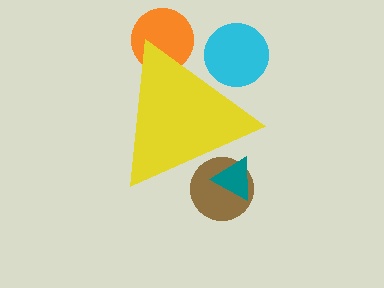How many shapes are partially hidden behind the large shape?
4 shapes are partially hidden.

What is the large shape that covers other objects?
A yellow triangle.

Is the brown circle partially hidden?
Yes, the brown circle is partially hidden behind the yellow triangle.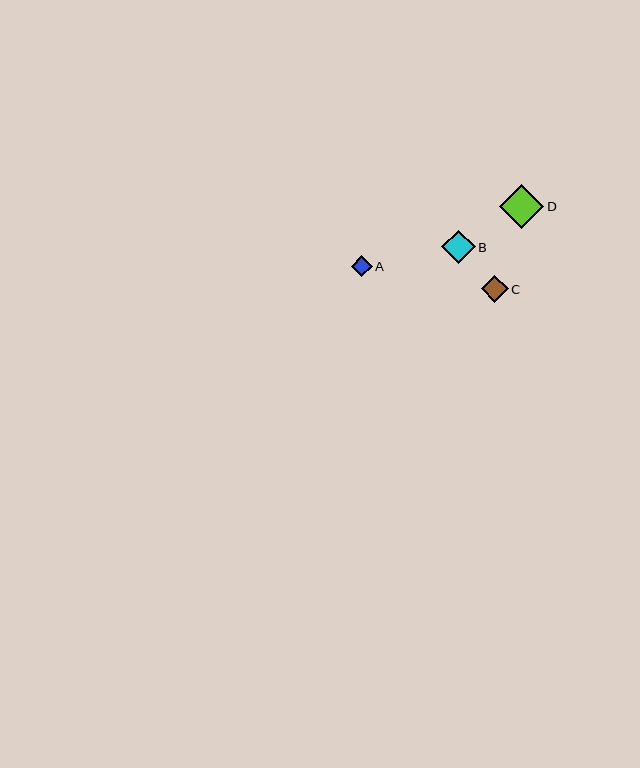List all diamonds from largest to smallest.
From largest to smallest: D, B, C, A.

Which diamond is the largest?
Diamond D is the largest with a size of approximately 44 pixels.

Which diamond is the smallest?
Diamond A is the smallest with a size of approximately 21 pixels.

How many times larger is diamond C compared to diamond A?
Diamond C is approximately 1.3 times the size of diamond A.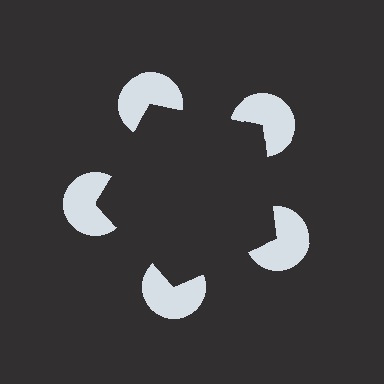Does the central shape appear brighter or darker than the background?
It typically appears slightly darker than the background, even though no actual brightness change is drawn.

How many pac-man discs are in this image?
There are 5 — one at each vertex of the illusory pentagon.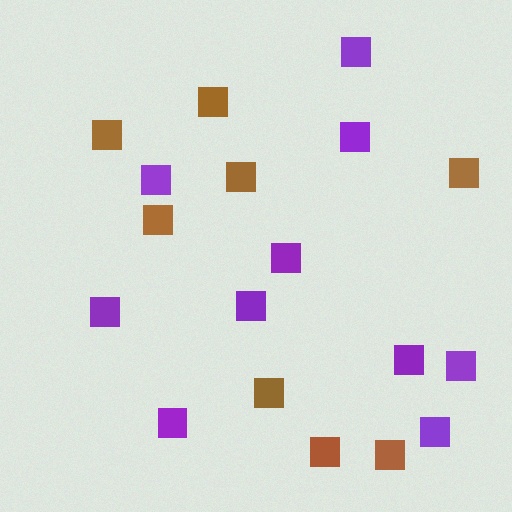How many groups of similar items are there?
There are 2 groups: one group of brown squares (8) and one group of purple squares (10).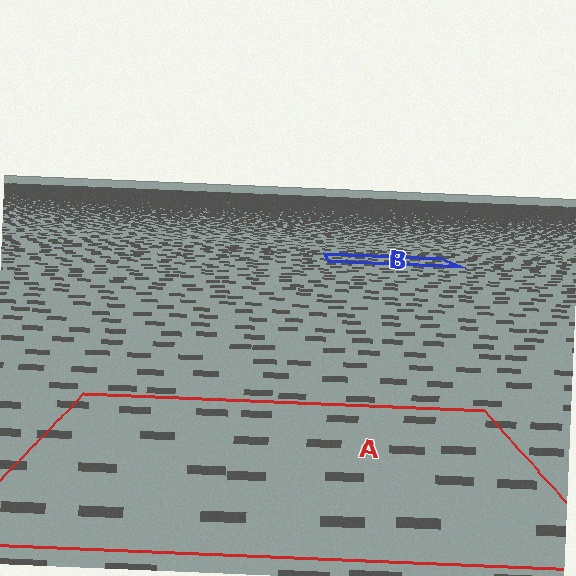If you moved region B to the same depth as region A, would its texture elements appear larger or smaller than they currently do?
They would appear larger. At a closer depth, the same texture elements are projected at a bigger on-screen size.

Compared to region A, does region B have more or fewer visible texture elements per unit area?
Region B has more texture elements per unit area — they are packed more densely because it is farther away.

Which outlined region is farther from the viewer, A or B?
Region B is farther from the viewer — the texture elements inside it appear smaller and more densely packed.